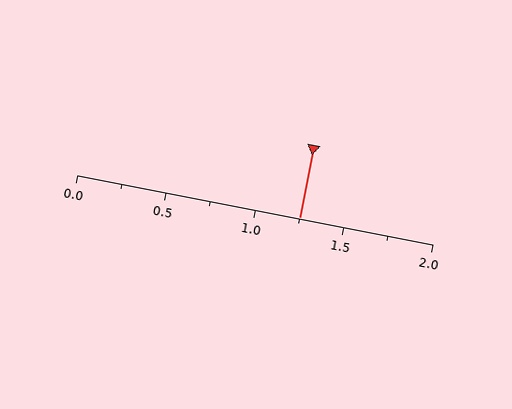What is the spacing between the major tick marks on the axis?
The major ticks are spaced 0.5 apart.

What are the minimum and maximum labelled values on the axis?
The axis runs from 0.0 to 2.0.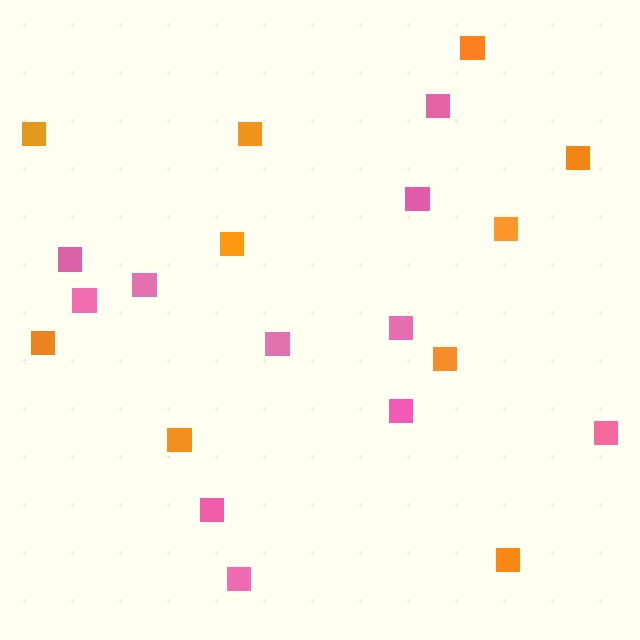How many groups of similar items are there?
There are 2 groups: one group of orange squares (10) and one group of pink squares (11).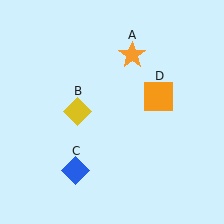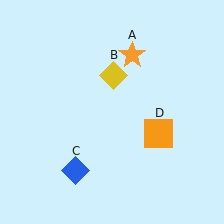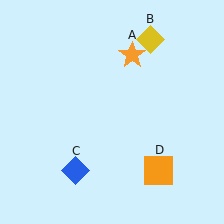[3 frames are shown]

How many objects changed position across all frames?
2 objects changed position: yellow diamond (object B), orange square (object D).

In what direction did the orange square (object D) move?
The orange square (object D) moved down.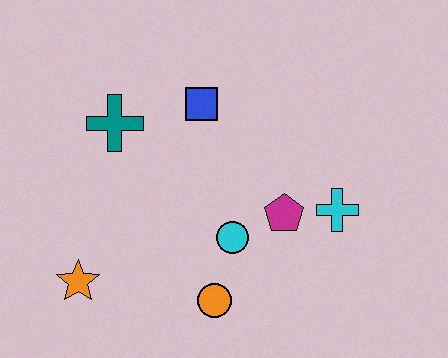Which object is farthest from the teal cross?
The cyan cross is farthest from the teal cross.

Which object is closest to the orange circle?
The cyan circle is closest to the orange circle.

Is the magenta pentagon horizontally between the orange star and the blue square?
No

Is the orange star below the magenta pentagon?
Yes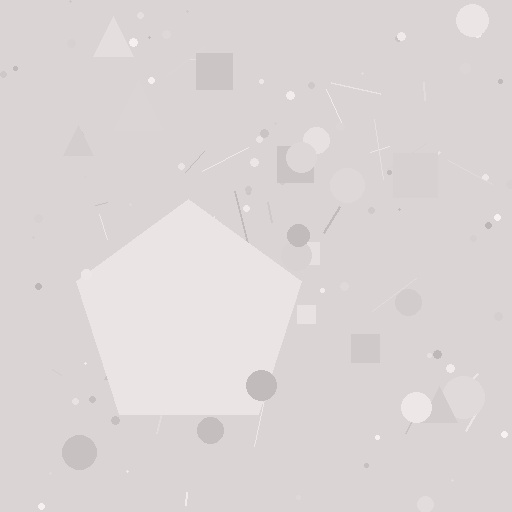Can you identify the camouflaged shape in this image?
The camouflaged shape is a pentagon.